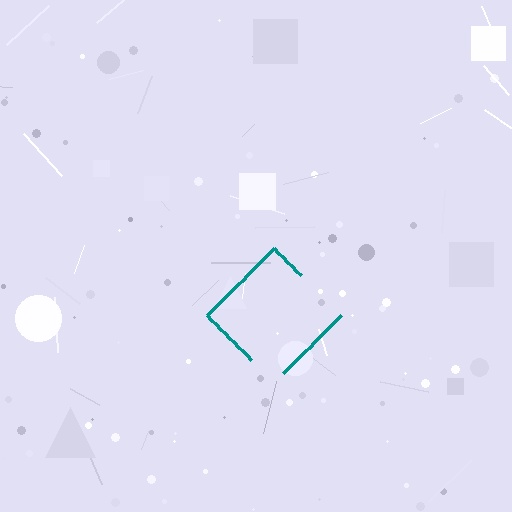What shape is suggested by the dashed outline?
The dashed outline suggests a diamond.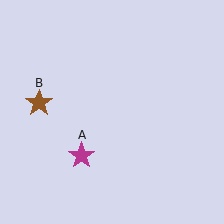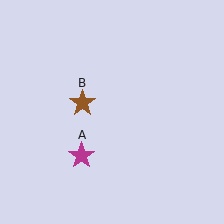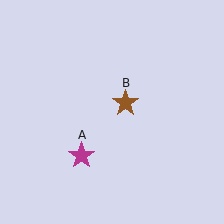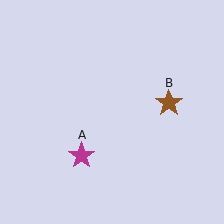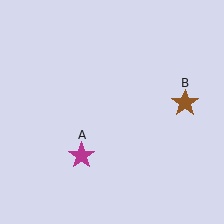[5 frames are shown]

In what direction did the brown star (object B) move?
The brown star (object B) moved right.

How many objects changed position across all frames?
1 object changed position: brown star (object B).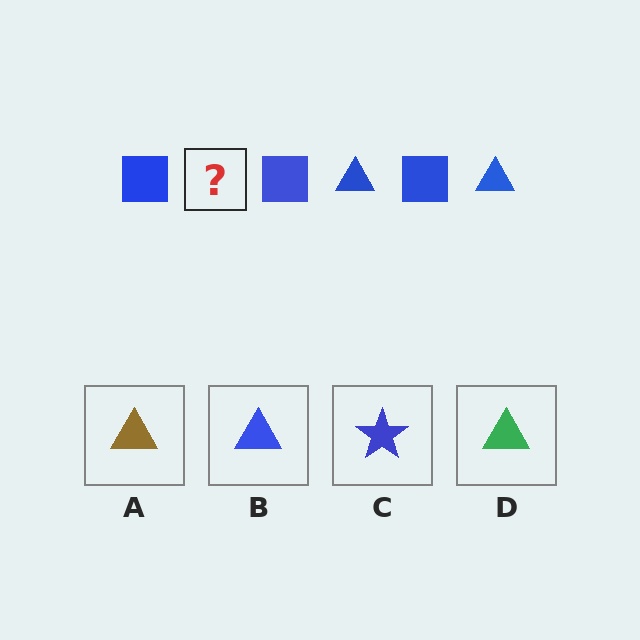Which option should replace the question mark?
Option B.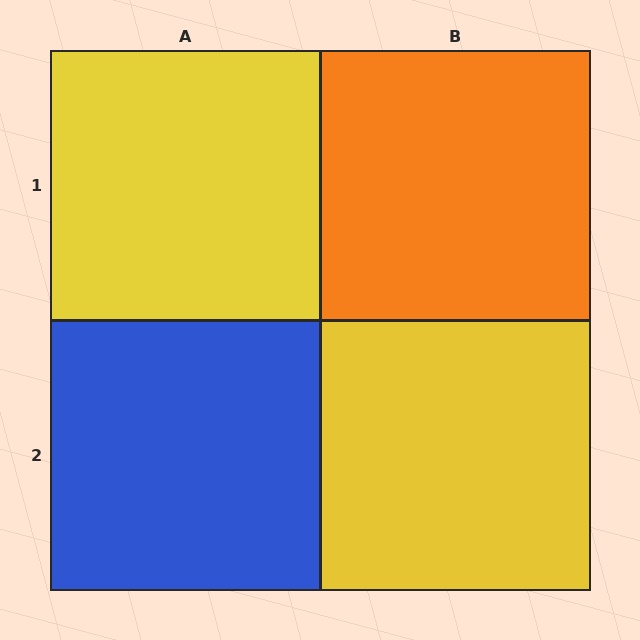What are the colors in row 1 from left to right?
Yellow, orange.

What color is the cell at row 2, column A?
Blue.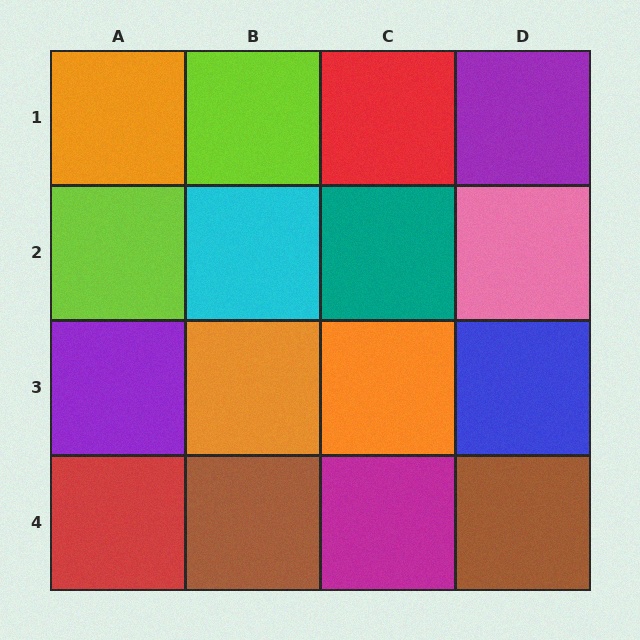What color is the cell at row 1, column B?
Lime.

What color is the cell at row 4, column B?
Brown.